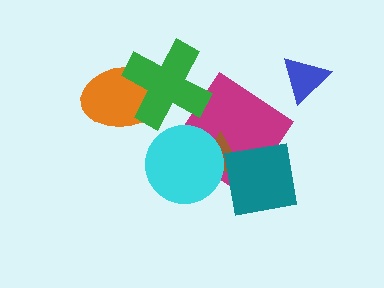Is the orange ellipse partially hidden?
Yes, it is partially covered by another shape.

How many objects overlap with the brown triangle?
3 objects overlap with the brown triangle.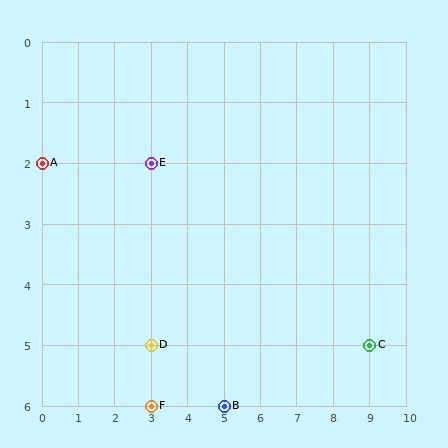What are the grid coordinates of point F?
Point F is at grid coordinates (3, 6).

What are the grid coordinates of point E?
Point E is at grid coordinates (3, 2).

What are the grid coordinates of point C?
Point C is at grid coordinates (9, 5).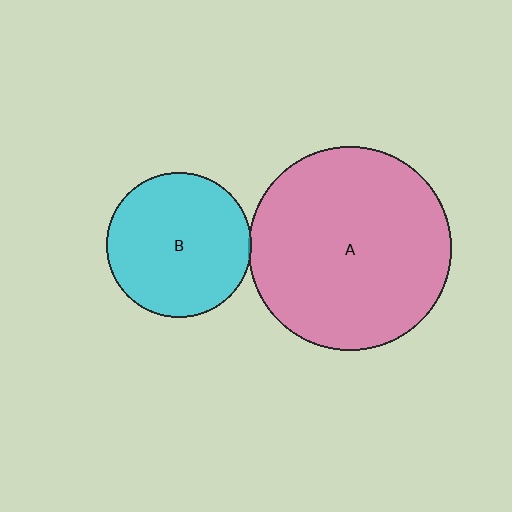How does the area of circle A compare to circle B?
Approximately 2.0 times.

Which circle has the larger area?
Circle A (pink).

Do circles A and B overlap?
Yes.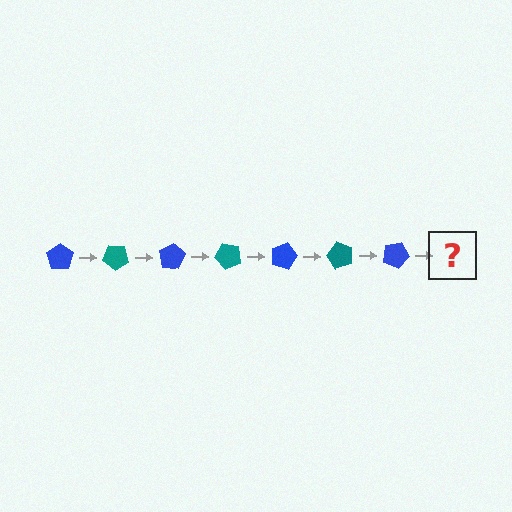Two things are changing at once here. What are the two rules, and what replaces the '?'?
The two rules are that it rotates 40 degrees each step and the color cycles through blue and teal. The '?' should be a teal pentagon, rotated 280 degrees from the start.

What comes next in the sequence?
The next element should be a teal pentagon, rotated 280 degrees from the start.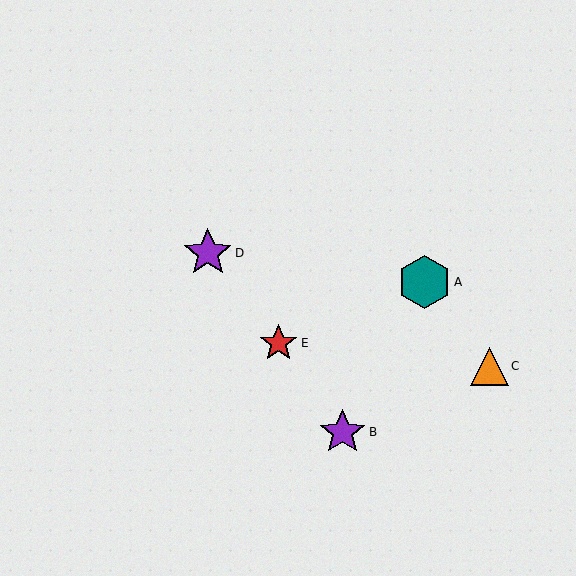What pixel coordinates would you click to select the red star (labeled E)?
Click at (279, 343) to select the red star E.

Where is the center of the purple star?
The center of the purple star is at (342, 432).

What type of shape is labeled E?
Shape E is a red star.